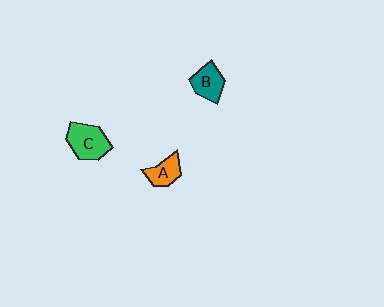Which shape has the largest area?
Shape C (green).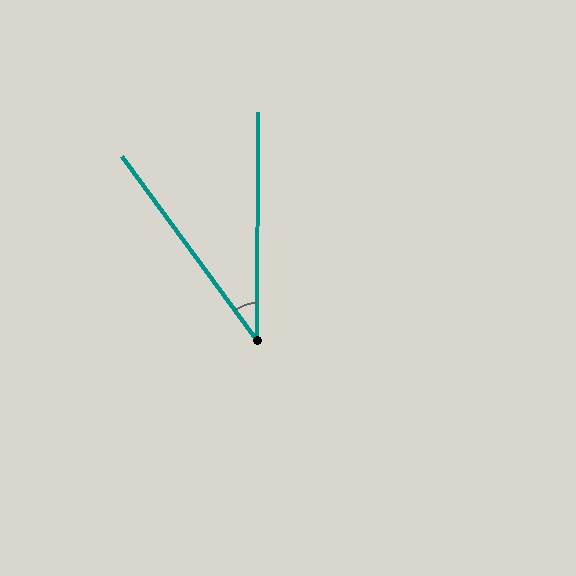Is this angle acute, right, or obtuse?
It is acute.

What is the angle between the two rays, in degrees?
Approximately 37 degrees.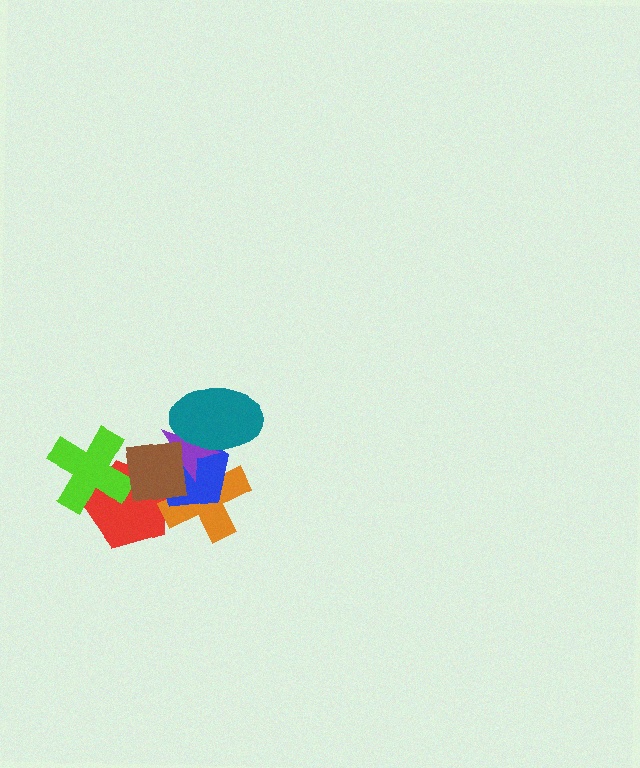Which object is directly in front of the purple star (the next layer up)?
The brown square is directly in front of the purple star.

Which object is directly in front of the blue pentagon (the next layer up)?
The purple star is directly in front of the blue pentagon.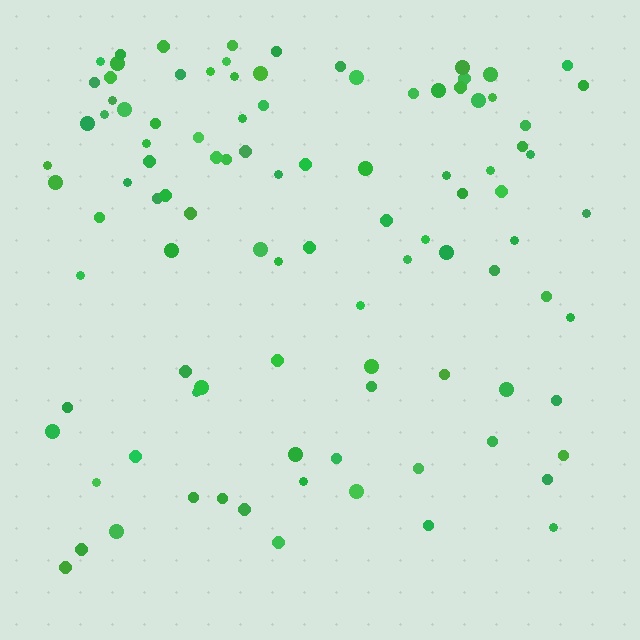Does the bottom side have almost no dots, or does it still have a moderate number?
Still a moderate number, just noticeably fewer than the top.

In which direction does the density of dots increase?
From bottom to top, with the top side densest.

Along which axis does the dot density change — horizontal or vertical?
Vertical.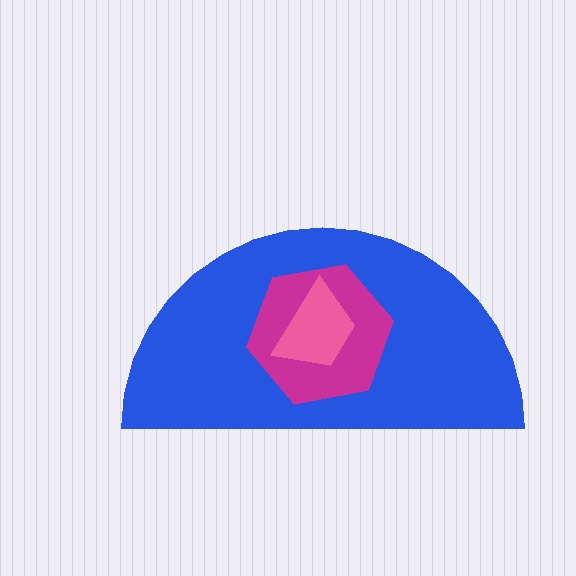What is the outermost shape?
The blue semicircle.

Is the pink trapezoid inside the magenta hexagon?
Yes.